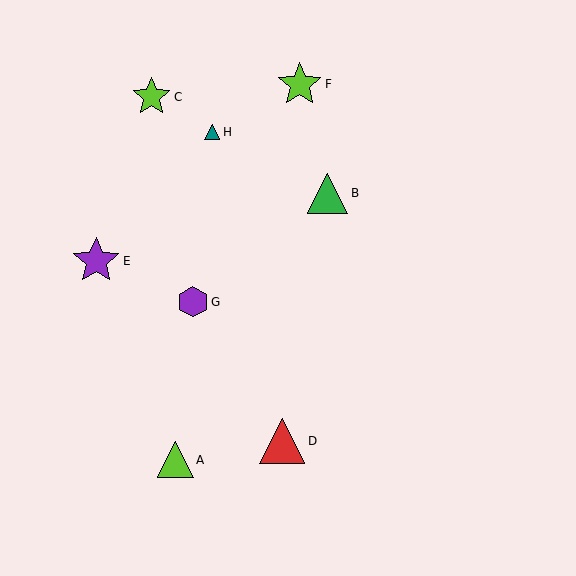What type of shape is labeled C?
Shape C is a lime star.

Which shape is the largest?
The purple star (labeled E) is the largest.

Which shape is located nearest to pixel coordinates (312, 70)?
The lime star (labeled F) at (300, 84) is nearest to that location.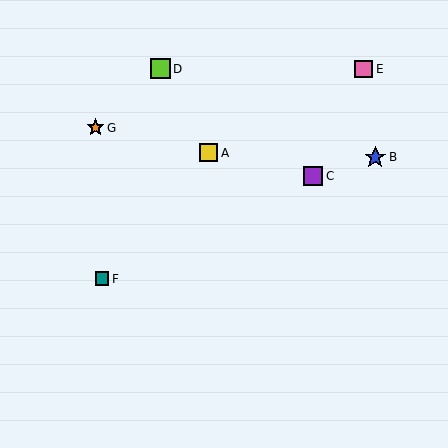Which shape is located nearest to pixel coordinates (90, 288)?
The teal square (labeled F) at (102, 279) is nearest to that location.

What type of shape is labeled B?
Shape B is a blue star.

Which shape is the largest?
The blue star (labeled B) is the largest.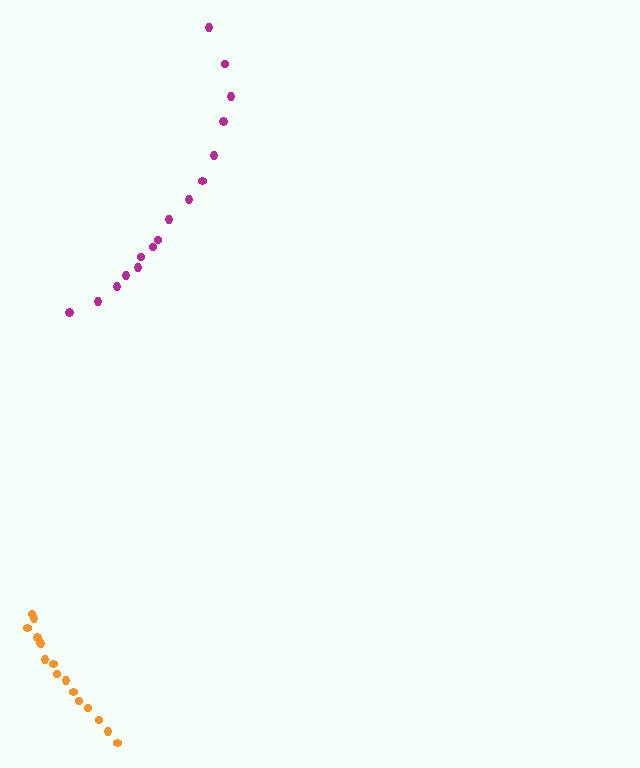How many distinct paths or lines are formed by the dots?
There are 2 distinct paths.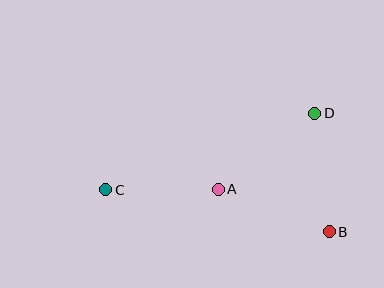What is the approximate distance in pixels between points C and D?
The distance between C and D is approximately 222 pixels.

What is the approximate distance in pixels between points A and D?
The distance between A and D is approximately 122 pixels.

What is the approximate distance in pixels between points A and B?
The distance between A and B is approximately 119 pixels.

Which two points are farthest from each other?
Points B and C are farthest from each other.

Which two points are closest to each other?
Points A and C are closest to each other.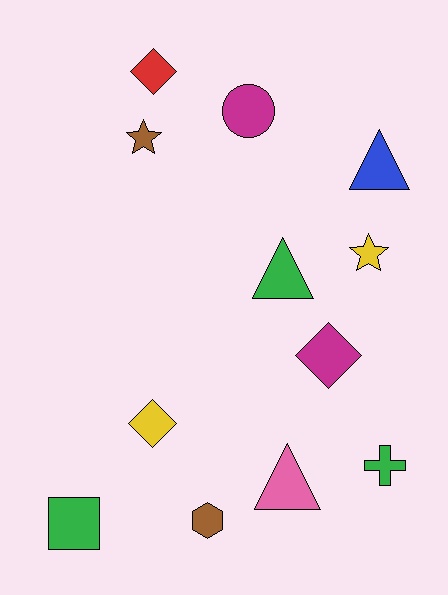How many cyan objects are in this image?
There are no cyan objects.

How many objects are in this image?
There are 12 objects.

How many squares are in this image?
There is 1 square.